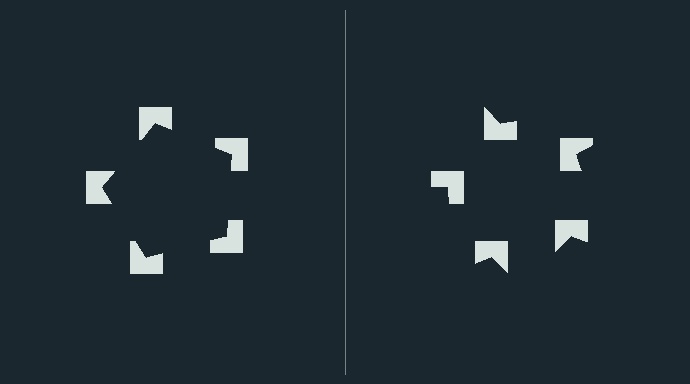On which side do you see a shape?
An illusory pentagon appears on the left side. On the right side the wedge cuts are rotated, so no coherent shape forms.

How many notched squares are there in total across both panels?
10 — 5 on each side.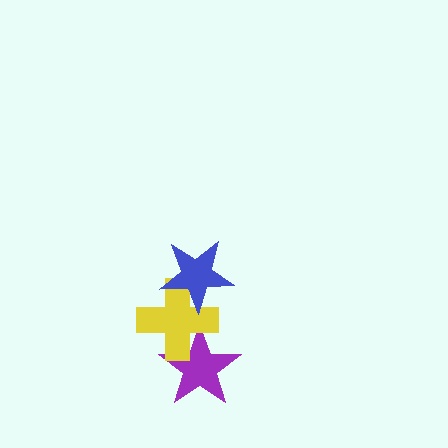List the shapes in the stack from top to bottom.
From top to bottom: the blue star, the yellow cross, the purple star.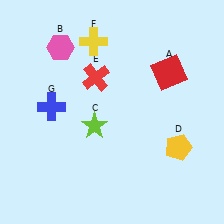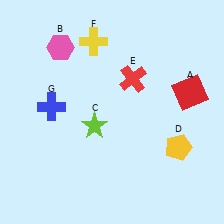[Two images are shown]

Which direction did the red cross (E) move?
The red cross (E) moved right.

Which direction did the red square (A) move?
The red square (A) moved right.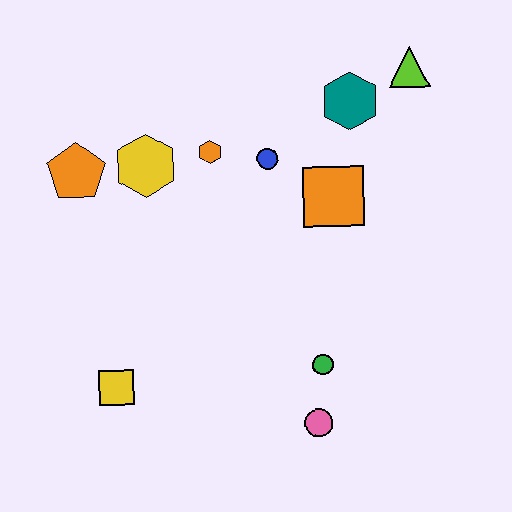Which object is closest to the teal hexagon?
The lime triangle is closest to the teal hexagon.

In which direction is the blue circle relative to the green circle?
The blue circle is above the green circle.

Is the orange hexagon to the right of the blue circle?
No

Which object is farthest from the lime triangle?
The yellow square is farthest from the lime triangle.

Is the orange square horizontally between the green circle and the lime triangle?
Yes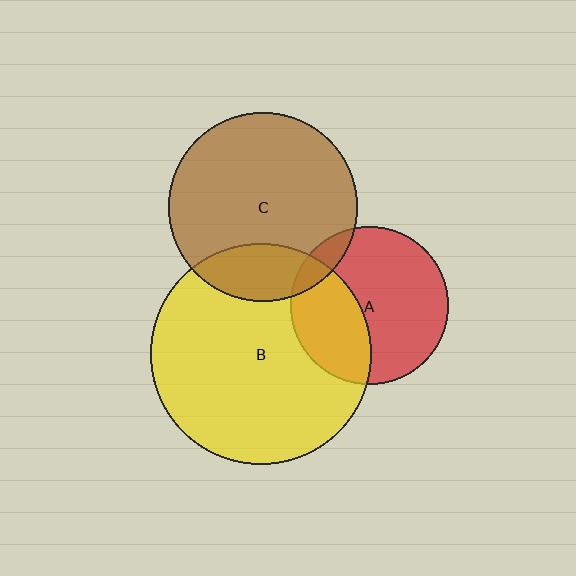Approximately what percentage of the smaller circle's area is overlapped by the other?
Approximately 20%.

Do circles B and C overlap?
Yes.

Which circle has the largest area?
Circle B (yellow).